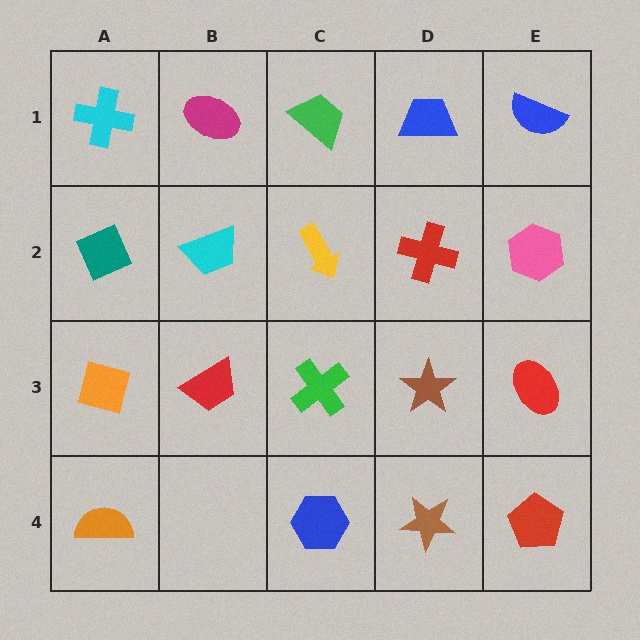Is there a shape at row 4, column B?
No, that cell is empty.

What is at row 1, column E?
A blue semicircle.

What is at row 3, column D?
A brown star.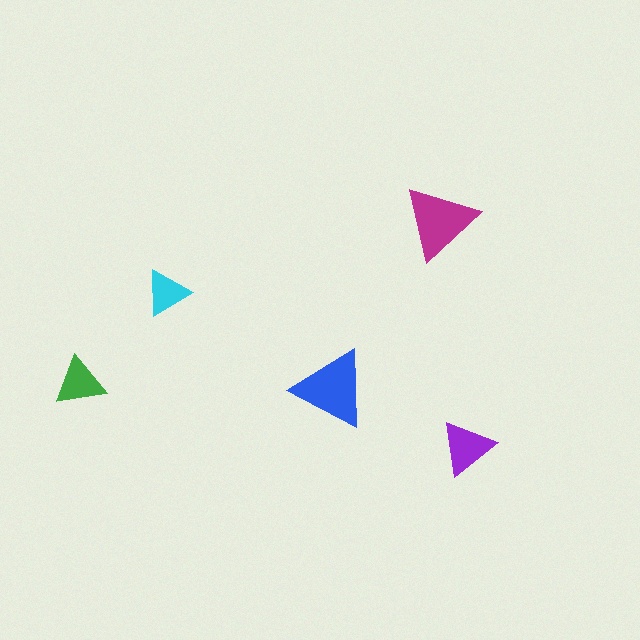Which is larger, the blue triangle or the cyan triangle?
The blue one.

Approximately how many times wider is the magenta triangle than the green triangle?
About 1.5 times wider.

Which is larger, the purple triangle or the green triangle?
The purple one.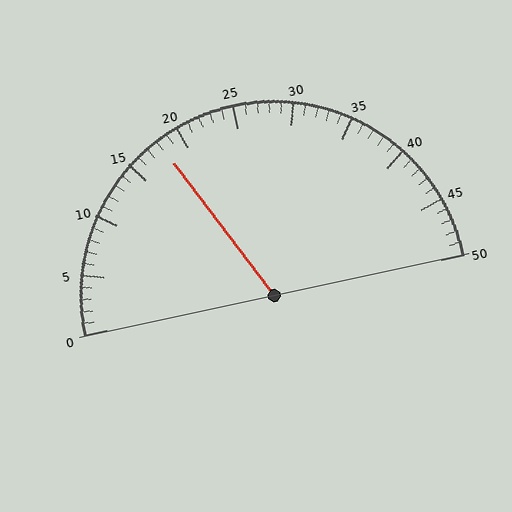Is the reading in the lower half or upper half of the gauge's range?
The reading is in the lower half of the range (0 to 50).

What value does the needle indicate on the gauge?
The needle indicates approximately 18.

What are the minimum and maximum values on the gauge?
The gauge ranges from 0 to 50.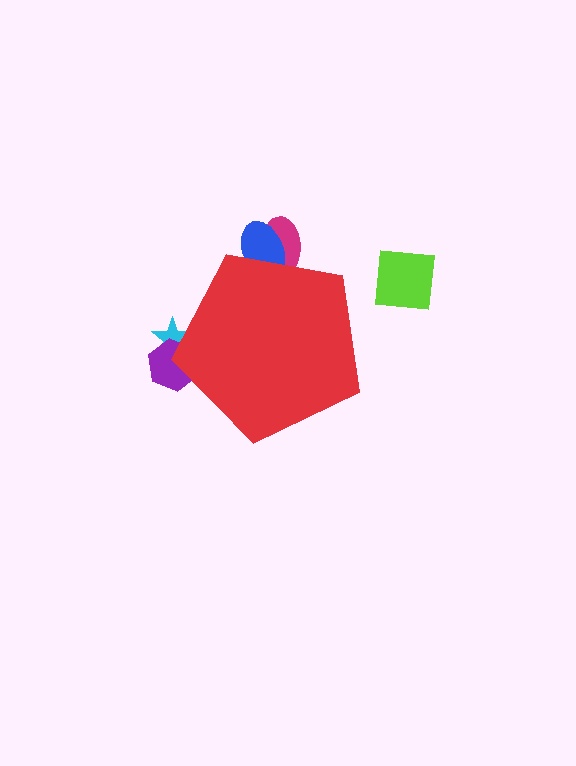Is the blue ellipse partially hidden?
Yes, the blue ellipse is partially hidden behind the red pentagon.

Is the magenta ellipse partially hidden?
Yes, the magenta ellipse is partially hidden behind the red pentagon.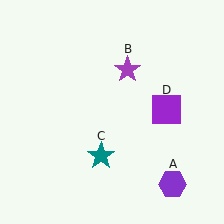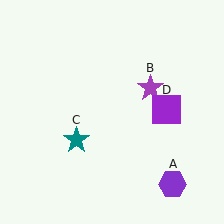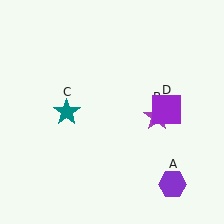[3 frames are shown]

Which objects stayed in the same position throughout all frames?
Purple hexagon (object A) and purple square (object D) remained stationary.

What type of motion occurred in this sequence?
The purple star (object B), teal star (object C) rotated clockwise around the center of the scene.